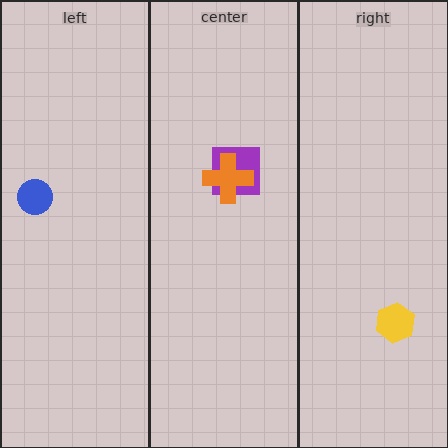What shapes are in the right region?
The yellow hexagon.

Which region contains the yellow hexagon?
The right region.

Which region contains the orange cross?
The center region.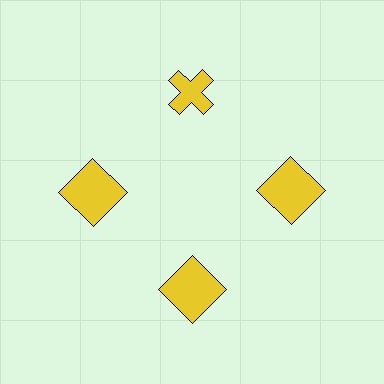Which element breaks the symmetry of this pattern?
The yellow cross at roughly the 12 o'clock position breaks the symmetry. All other shapes are yellow squares.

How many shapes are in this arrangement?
There are 4 shapes arranged in a ring pattern.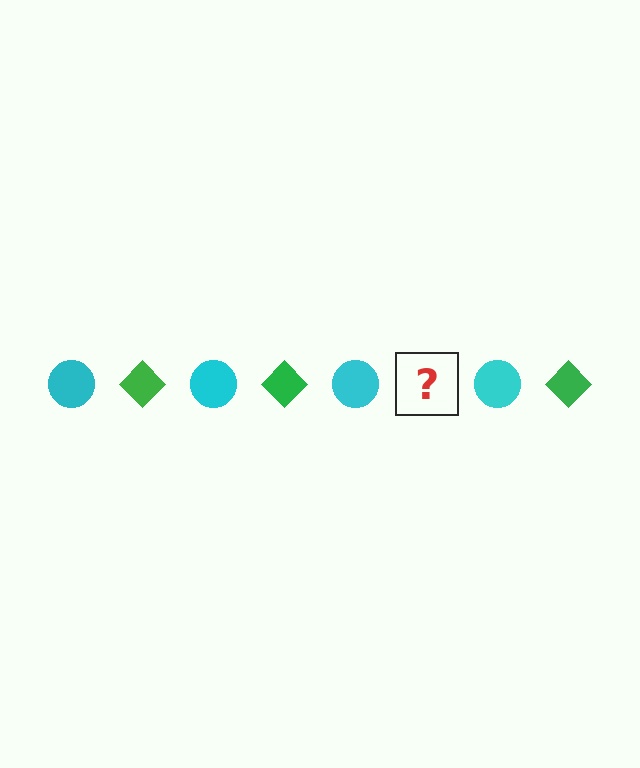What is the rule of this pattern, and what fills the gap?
The rule is that the pattern alternates between cyan circle and green diamond. The gap should be filled with a green diamond.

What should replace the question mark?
The question mark should be replaced with a green diamond.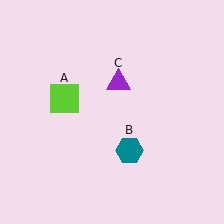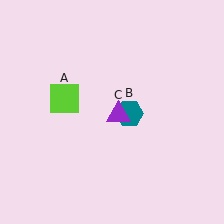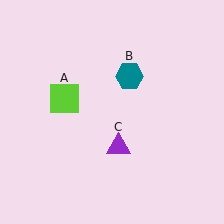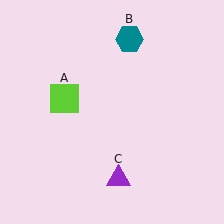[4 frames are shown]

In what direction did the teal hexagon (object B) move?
The teal hexagon (object B) moved up.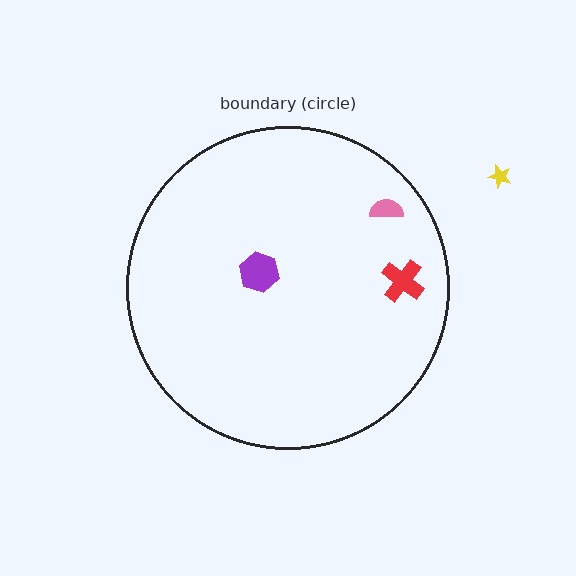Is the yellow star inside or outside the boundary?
Outside.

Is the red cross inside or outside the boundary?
Inside.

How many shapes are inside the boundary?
3 inside, 1 outside.